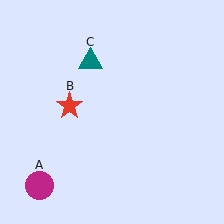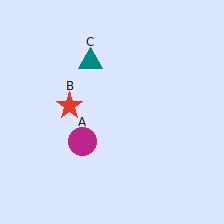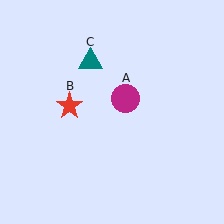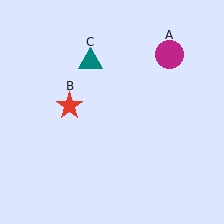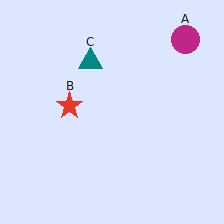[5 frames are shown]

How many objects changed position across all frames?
1 object changed position: magenta circle (object A).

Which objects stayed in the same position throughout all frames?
Red star (object B) and teal triangle (object C) remained stationary.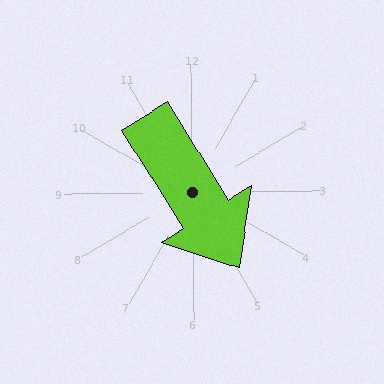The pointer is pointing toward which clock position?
Roughly 5 o'clock.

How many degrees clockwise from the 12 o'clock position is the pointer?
Approximately 149 degrees.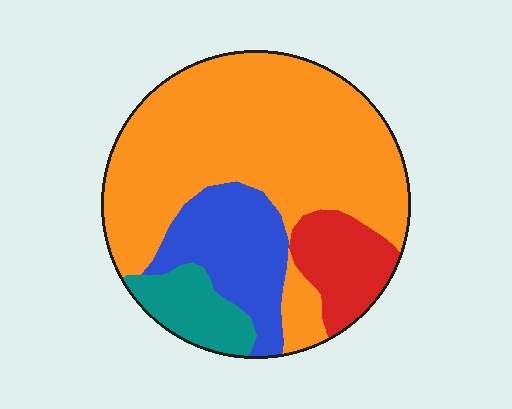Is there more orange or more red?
Orange.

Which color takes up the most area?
Orange, at roughly 60%.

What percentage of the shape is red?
Red takes up about one eighth (1/8) of the shape.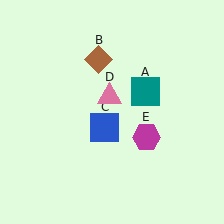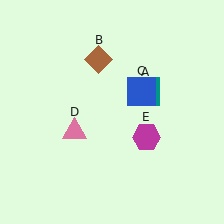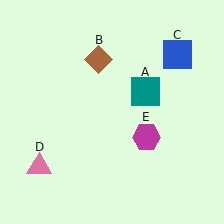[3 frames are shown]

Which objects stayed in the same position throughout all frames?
Teal square (object A) and brown diamond (object B) and magenta hexagon (object E) remained stationary.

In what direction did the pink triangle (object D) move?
The pink triangle (object D) moved down and to the left.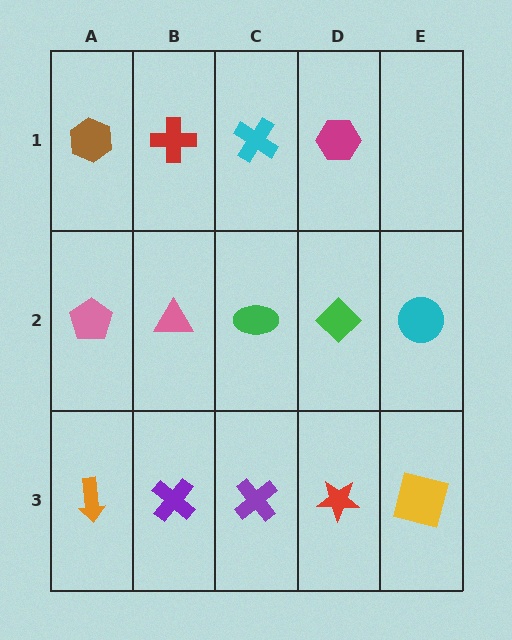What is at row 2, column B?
A pink triangle.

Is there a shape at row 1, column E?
No, that cell is empty.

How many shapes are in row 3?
5 shapes.